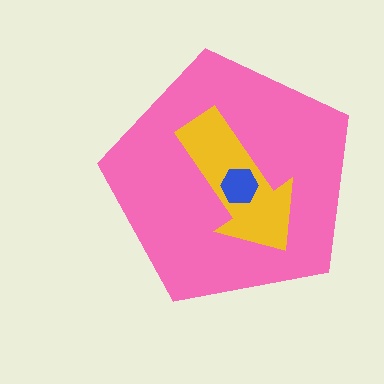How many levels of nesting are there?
3.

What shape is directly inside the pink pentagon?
The yellow arrow.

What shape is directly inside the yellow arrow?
The blue hexagon.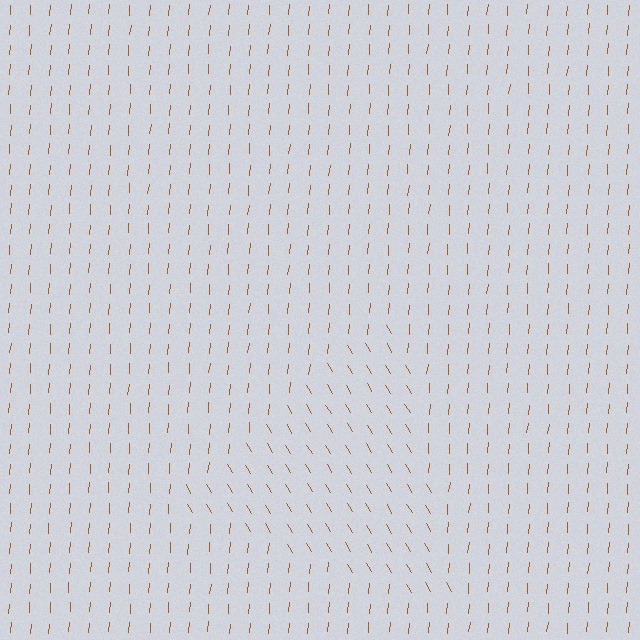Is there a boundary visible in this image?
Yes, there is a texture boundary formed by a change in line orientation.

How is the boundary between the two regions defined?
The boundary is defined purely by a change in line orientation (approximately 35 degrees difference). All lines are the same color and thickness.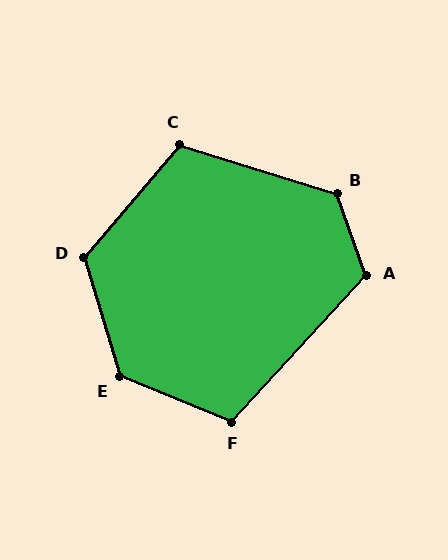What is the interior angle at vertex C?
Approximately 113 degrees (obtuse).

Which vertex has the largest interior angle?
E, at approximately 129 degrees.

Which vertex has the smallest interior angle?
F, at approximately 110 degrees.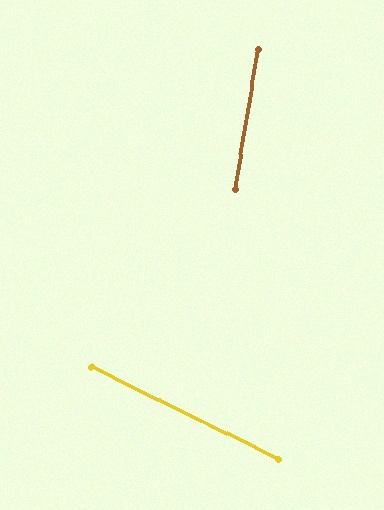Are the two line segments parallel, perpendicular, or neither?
Neither parallel nor perpendicular — they differ by about 73°.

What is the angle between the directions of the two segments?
Approximately 73 degrees.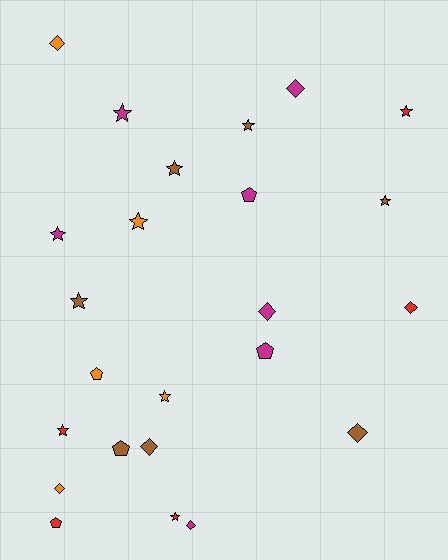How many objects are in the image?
There are 24 objects.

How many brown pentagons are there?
There is 1 brown pentagon.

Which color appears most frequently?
Magenta, with 7 objects.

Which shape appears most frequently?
Star, with 11 objects.